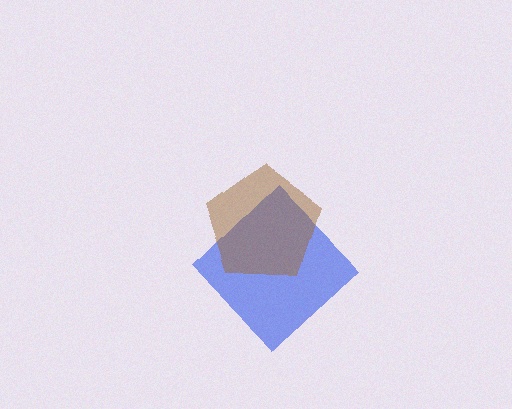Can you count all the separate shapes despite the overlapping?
Yes, there are 2 separate shapes.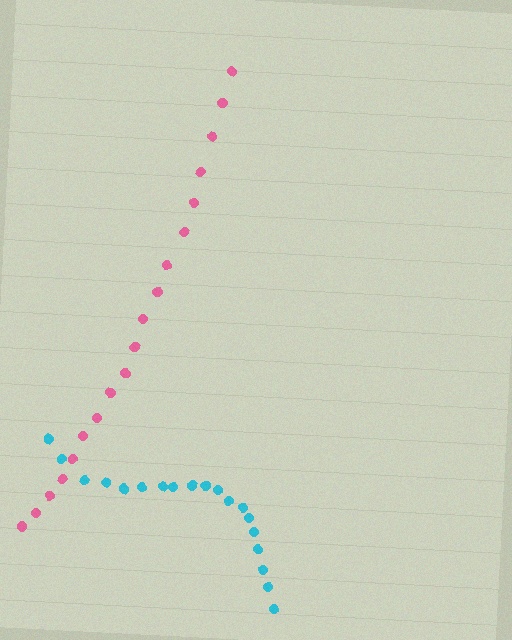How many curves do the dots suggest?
There are 2 distinct paths.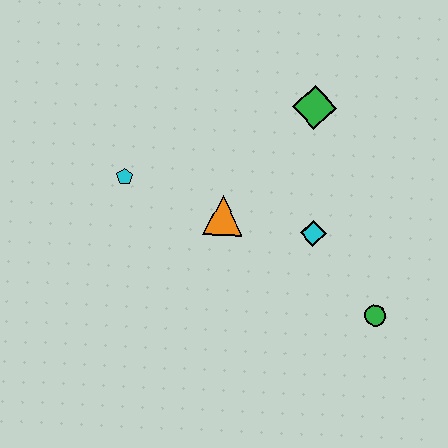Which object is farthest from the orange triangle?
The green circle is farthest from the orange triangle.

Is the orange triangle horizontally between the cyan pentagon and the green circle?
Yes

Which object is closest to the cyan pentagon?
The orange triangle is closest to the cyan pentagon.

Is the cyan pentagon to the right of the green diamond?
No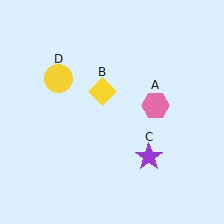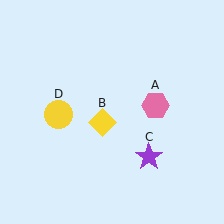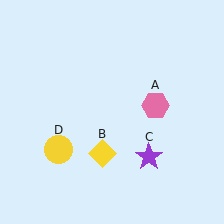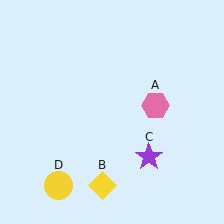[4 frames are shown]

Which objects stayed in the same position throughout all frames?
Pink hexagon (object A) and purple star (object C) remained stationary.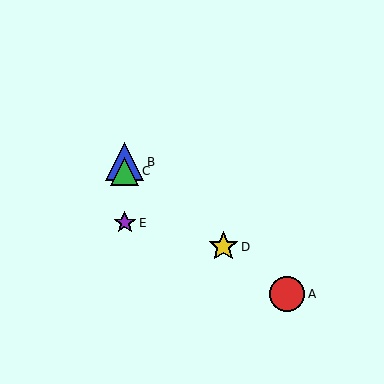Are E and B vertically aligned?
Yes, both are at x≈125.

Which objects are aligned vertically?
Objects B, C, E are aligned vertically.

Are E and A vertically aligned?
No, E is at x≈125 and A is at x≈287.